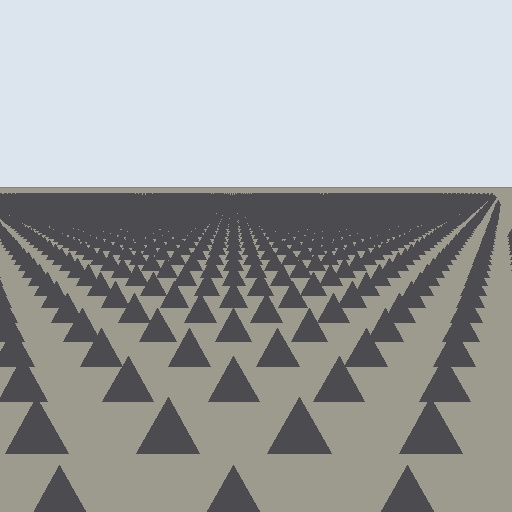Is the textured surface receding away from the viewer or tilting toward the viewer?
The surface is receding away from the viewer. Texture elements get smaller and denser toward the top.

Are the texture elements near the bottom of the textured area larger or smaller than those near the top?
Larger. Near the bottom, elements are closer to the viewer and appear at a bigger on-screen size.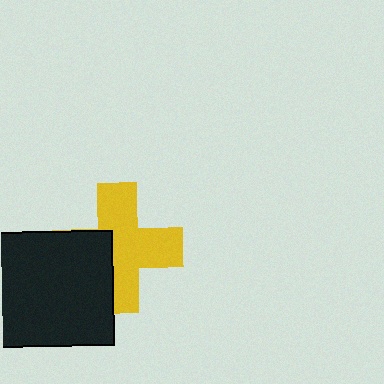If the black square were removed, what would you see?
You would see the complete yellow cross.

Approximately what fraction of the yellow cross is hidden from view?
Roughly 34% of the yellow cross is hidden behind the black square.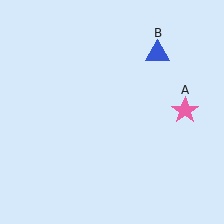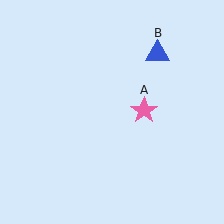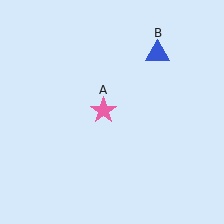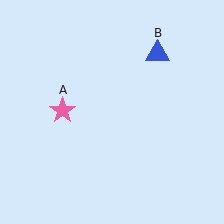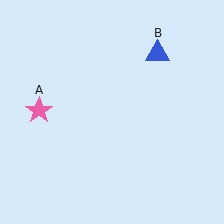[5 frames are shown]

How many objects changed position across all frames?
1 object changed position: pink star (object A).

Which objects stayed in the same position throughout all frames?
Blue triangle (object B) remained stationary.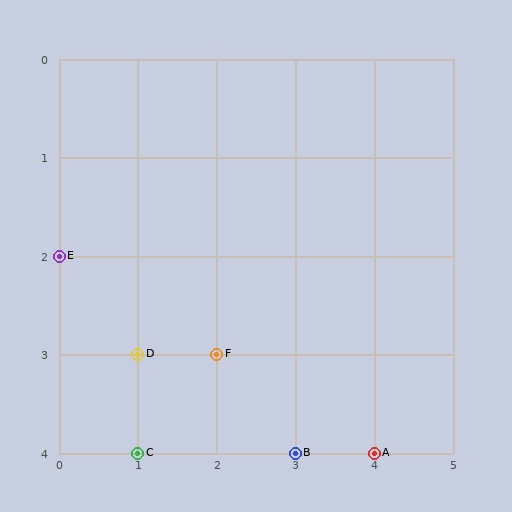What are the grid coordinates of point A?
Point A is at grid coordinates (4, 4).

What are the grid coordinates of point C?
Point C is at grid coordinates (1, 4).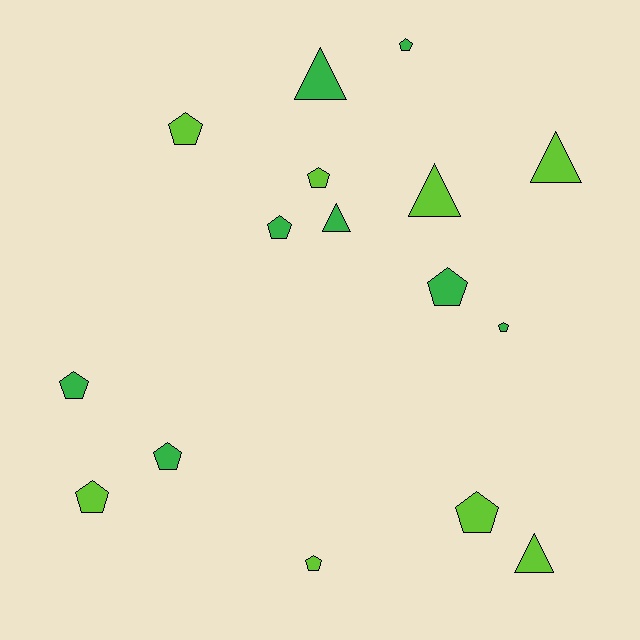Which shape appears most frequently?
Pentagon, with 11 objects.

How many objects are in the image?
There are 16 objects.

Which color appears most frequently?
Lime, with 8 objects.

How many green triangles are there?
There are 2 green triangles.